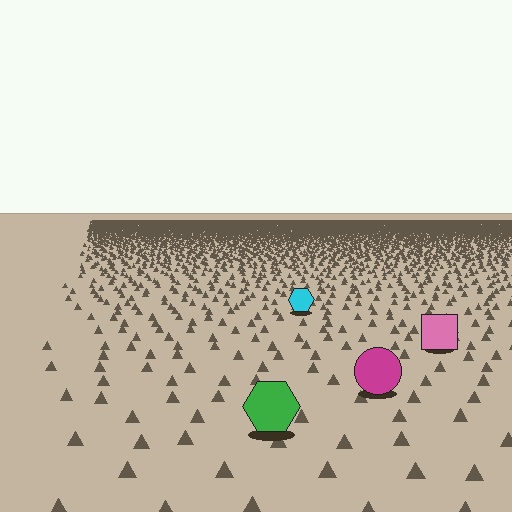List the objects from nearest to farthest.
From nearest to farthest: the green hexagon, the magenta circle, the pink square, the cyan hexagon.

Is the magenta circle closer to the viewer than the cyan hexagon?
Yes. The magenta circle is closer — you can tell from the texture gradient: the ground texture is coarser near it.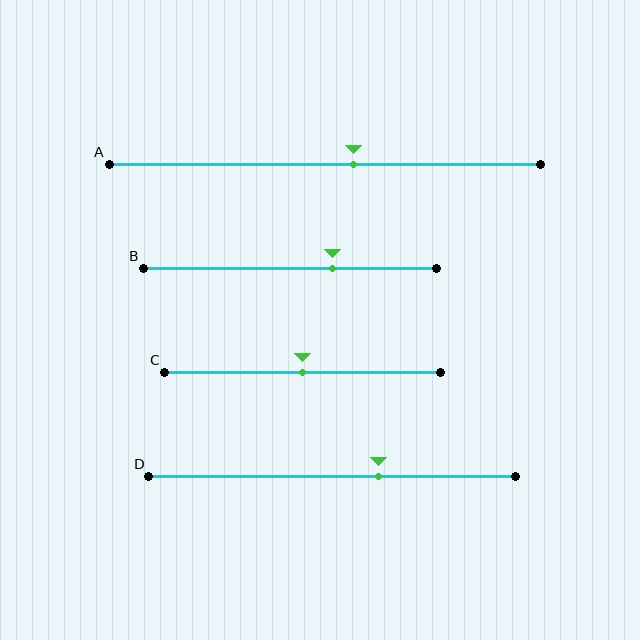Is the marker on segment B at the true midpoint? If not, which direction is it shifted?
No, the marker on segment B is shifted to the right by about 15% of the segment length.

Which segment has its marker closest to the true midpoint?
Segment C has its marker closest to the true midpoint.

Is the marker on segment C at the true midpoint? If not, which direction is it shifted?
Yes, the marker on segment C is at the true midpoint.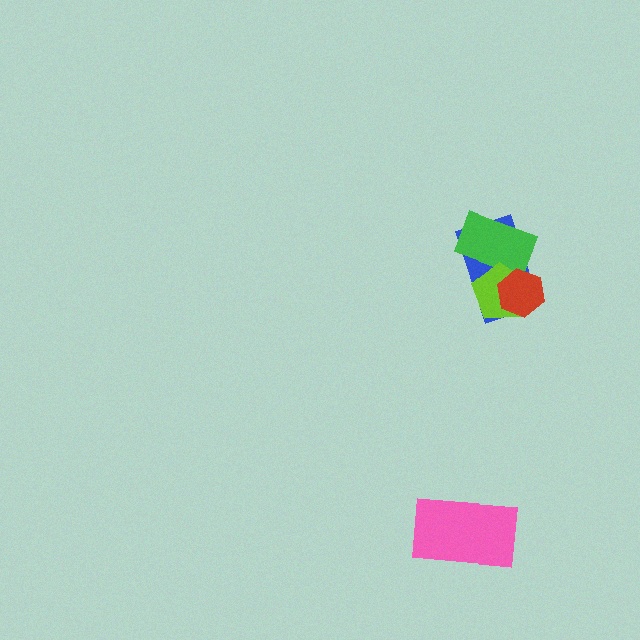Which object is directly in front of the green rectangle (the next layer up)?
The lime pentagon is directly in front of the green rectangle.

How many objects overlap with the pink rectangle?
0 objects overlap with the pink rectangle.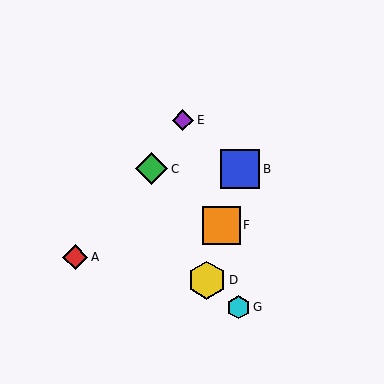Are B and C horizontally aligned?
Yes, both are at y≈169.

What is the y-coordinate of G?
Object G is at y≈307.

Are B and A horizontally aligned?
No, B is at y≈169 and A is at y≈257.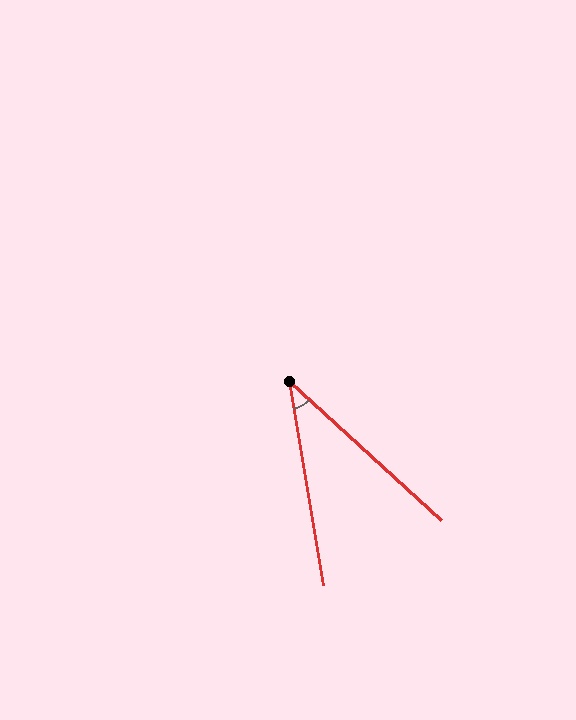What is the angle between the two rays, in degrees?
Approximately 38 degrees.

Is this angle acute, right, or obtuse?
It is acute.